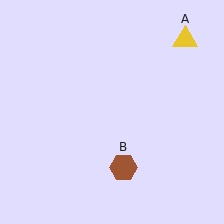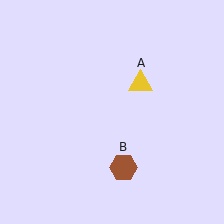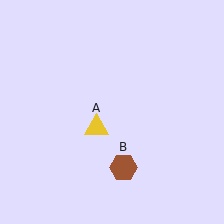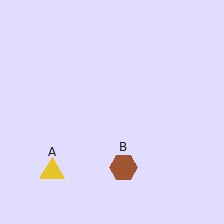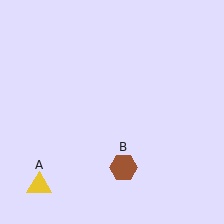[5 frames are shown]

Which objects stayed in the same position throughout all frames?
Brown hexagon (object B) remained stationary.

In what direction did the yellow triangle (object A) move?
The yellow triangle (object A) moved down and to the left.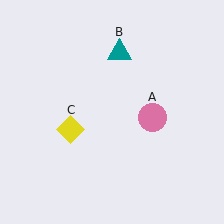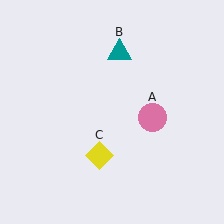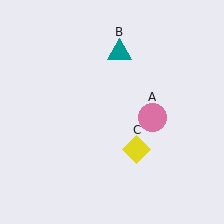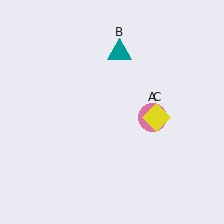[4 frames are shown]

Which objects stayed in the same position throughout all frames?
Pink circle (object A) and teal triangle (object B) remained stationary.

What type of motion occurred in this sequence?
The yellow diamond (object C) rotated counterclockwise around the center of the scene.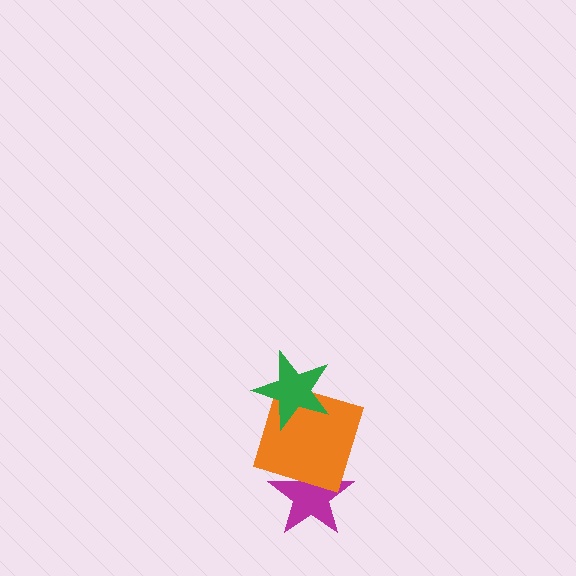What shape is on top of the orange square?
The green star is on top of the orange square.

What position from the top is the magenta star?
The magenta star is 3rd from the top.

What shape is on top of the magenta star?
The orange square is on top of the magenta star.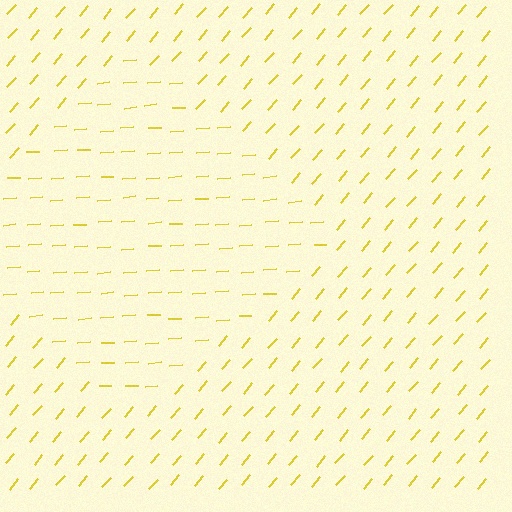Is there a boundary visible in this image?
Yes, there is a texture boundary formed by a change in line orientation.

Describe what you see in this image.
The image is filled with small yellow line segments. A diamond region in the image has lines oriented differently from the surrounding lines, creating a visible texture boundary.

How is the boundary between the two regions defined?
The boundary is defined purely by a change in line orientation (approximately 45 degrees difference). All lines are the same color and thickness.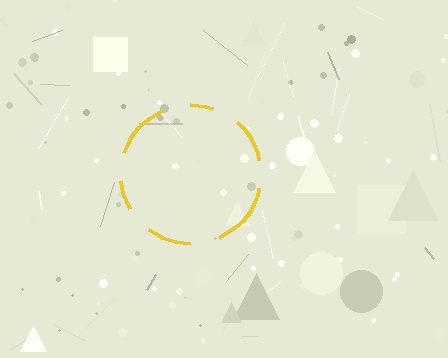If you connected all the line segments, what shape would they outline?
They would outline a circle.